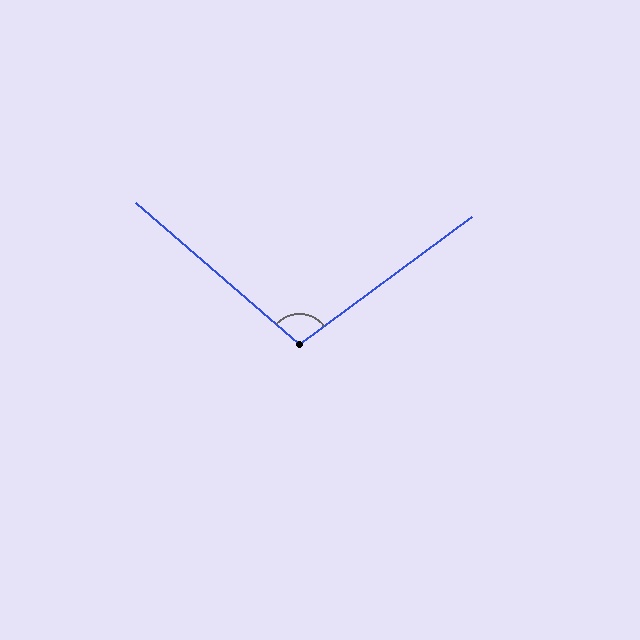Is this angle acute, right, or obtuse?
It is obtuse.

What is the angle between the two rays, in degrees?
Approximately 103 degrees.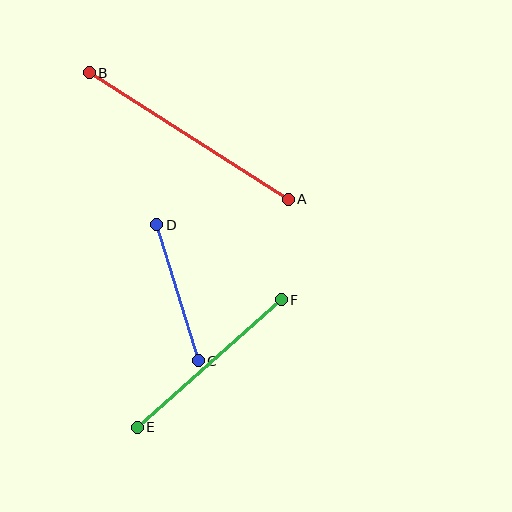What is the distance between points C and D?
The distance is approximately 142 pixels.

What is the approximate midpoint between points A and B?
The midpoint is at approximately (189, 136) pixels.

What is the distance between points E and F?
The distance is approximately 192 pixels.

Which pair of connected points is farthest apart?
Points A and B are farthest apart.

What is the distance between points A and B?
The distance is approximately 236 pixels.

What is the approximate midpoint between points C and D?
The midpoint is at approximately (177, 293) pixels.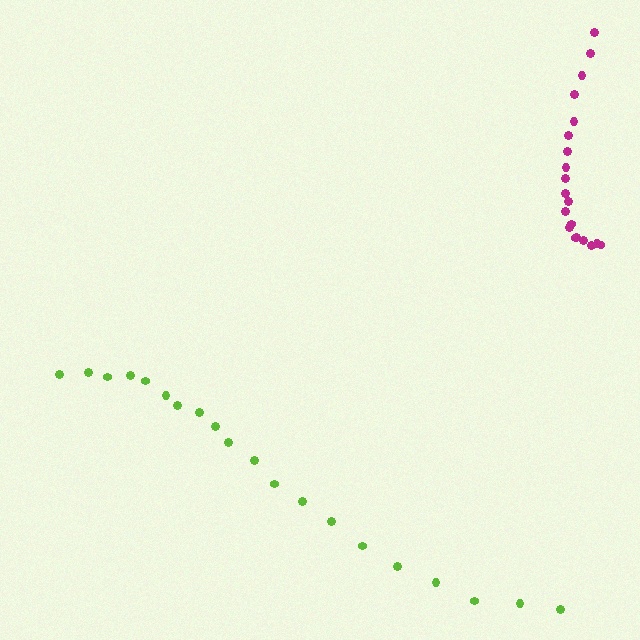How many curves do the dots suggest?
There are 2 distinct paths.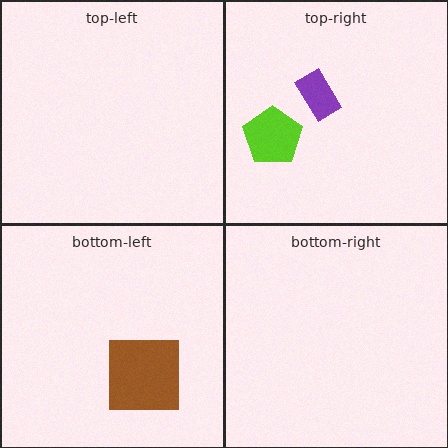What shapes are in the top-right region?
The lime pentagon, the purple rectangle.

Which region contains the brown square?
The bottom-left region.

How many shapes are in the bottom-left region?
1.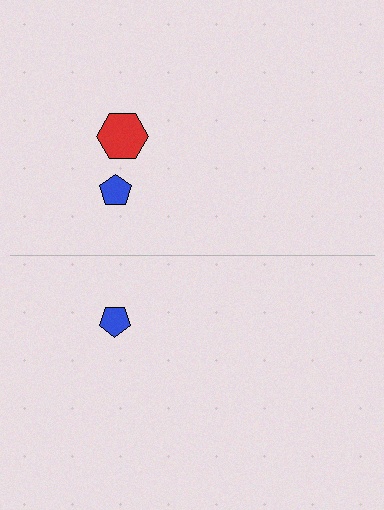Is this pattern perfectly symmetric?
No, the pattern is not perfectly symmetric. A red hexagon is missing from the bottom side.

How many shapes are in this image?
There are 3 shapes in this image.